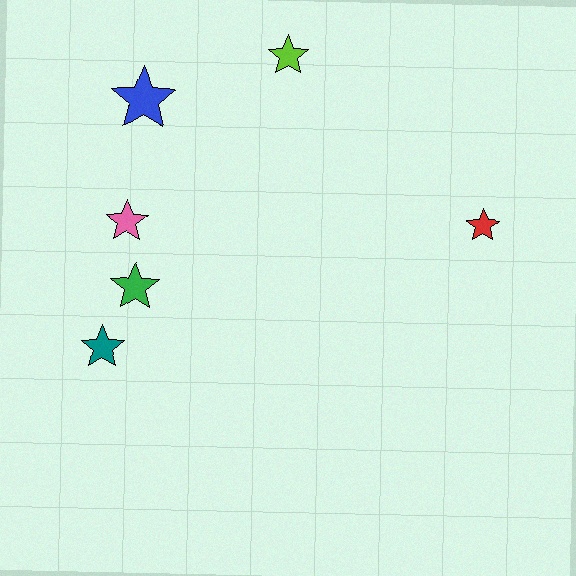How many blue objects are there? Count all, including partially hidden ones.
There is 1 blue object.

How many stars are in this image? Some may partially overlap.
There are 6 stars.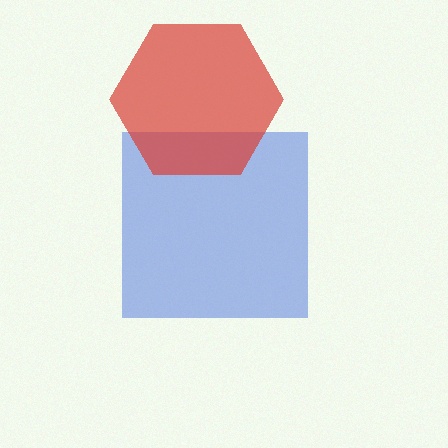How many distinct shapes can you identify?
There are 2 distinct shapes: a blue square, a red hexagon.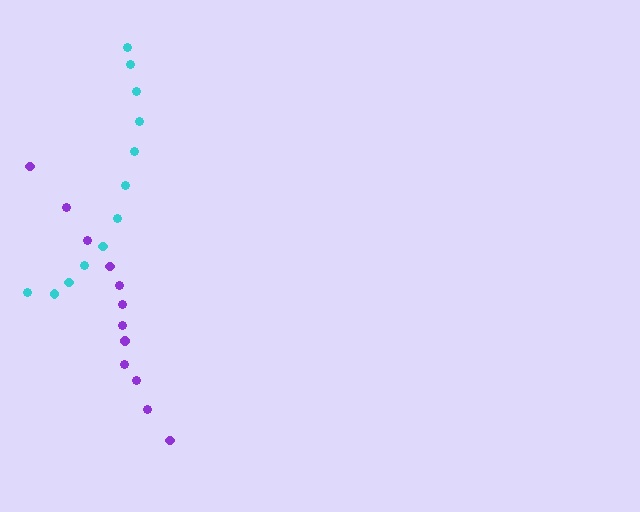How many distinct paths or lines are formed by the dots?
There are 2 distinct paths.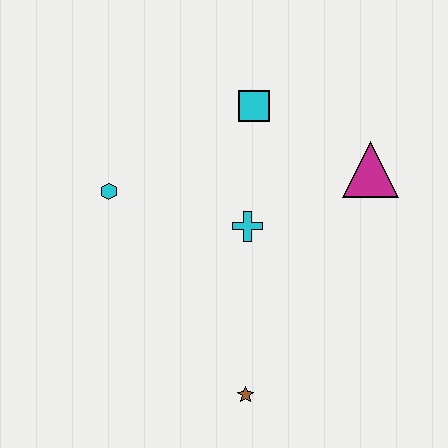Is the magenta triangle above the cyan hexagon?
Yes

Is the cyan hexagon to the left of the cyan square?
Yes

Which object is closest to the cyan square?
The cyan cross is closest to the cyan square.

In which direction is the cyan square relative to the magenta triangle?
The cyan square is to the left of the magenta triangle.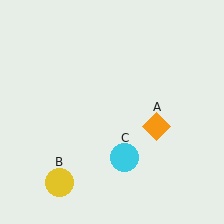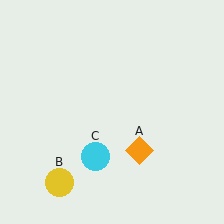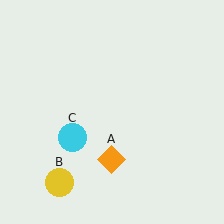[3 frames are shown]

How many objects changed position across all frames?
2 objects changed position: orange diamond (object A), cyan circle (object C).